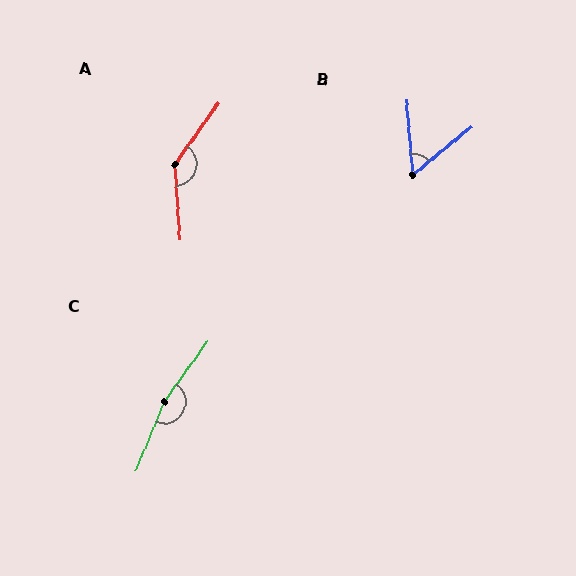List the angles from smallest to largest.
B (55°), A (140°), C (166°).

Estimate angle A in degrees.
Approximately 140 degrees.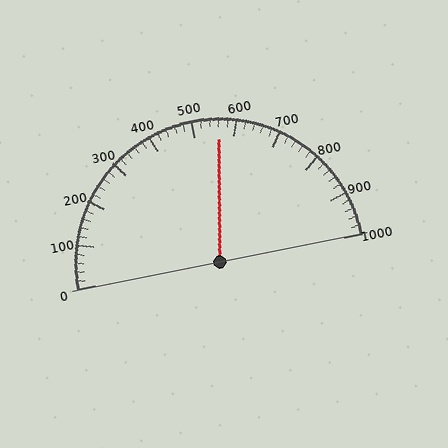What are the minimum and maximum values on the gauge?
The gauge ranges from 0 to 1000.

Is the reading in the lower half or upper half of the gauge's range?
The reading is in the upper half of the range (0 to 1000).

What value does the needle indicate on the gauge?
The needle indicates approximately 560.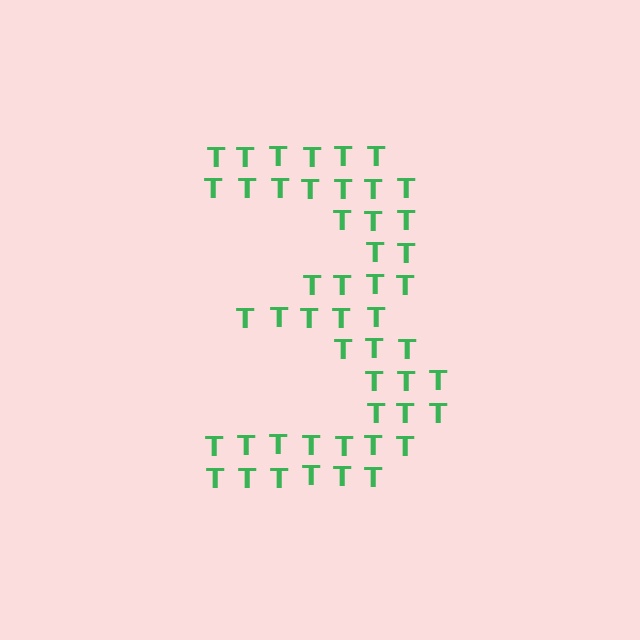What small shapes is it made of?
It is made of small letter T's.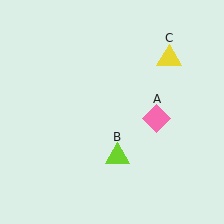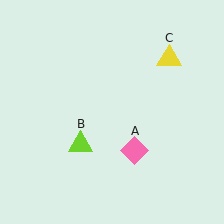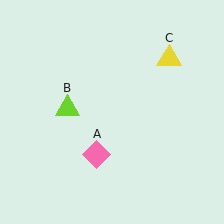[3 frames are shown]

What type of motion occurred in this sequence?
The pink diamond (object A), lime triangle (object B) rotated clockwise around the center of the scene.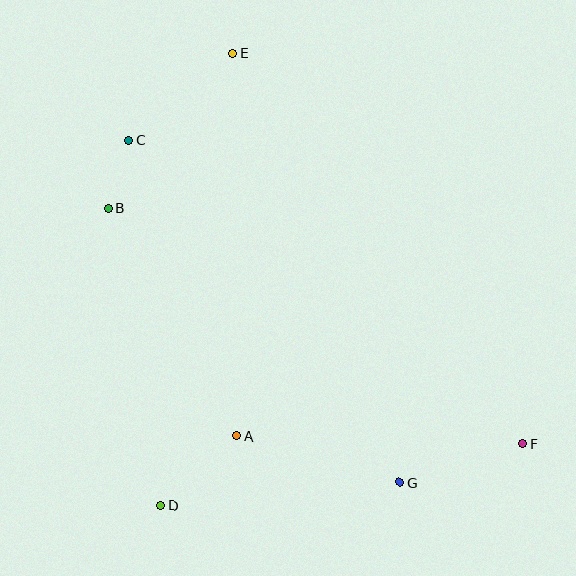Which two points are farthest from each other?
Points C and F are farthest from each other.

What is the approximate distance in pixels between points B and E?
The distance between B and E is approximately 198 pixels.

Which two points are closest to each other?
Points B and C are closest to each other.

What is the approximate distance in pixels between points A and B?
The distance between A and B is approximately 262 pixels.